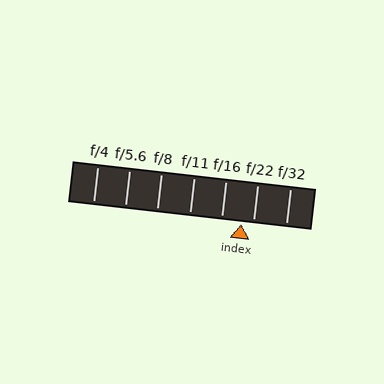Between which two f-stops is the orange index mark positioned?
The index mark is between f/16 and f/22.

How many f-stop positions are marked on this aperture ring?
There are 7 f-stop positions marked.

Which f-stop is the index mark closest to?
The index mark is closest to f/22.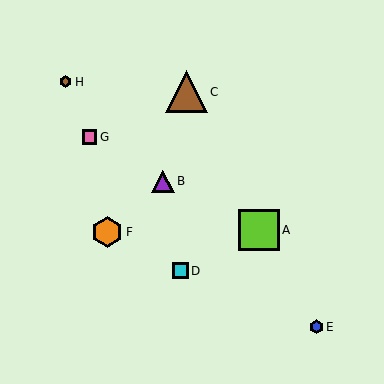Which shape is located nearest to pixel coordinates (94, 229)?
The orange hexagon (labeled F) at (107, 232) is nearest to that location.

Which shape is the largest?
The brown triangle (labeled C) is the largest.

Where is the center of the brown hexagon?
The center of the brown hexagon is at (65, 82).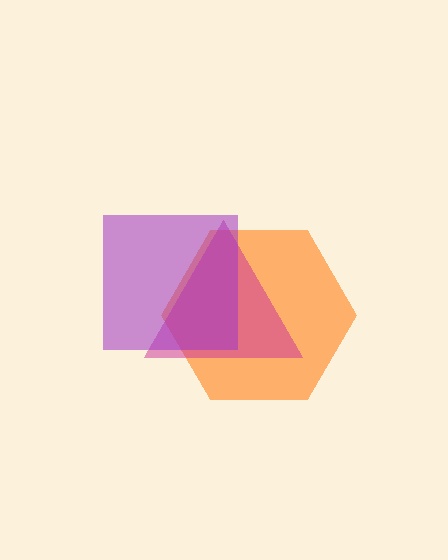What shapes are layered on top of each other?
The layered shapes are: an orange hexagon, a magenta triangle, a purple square.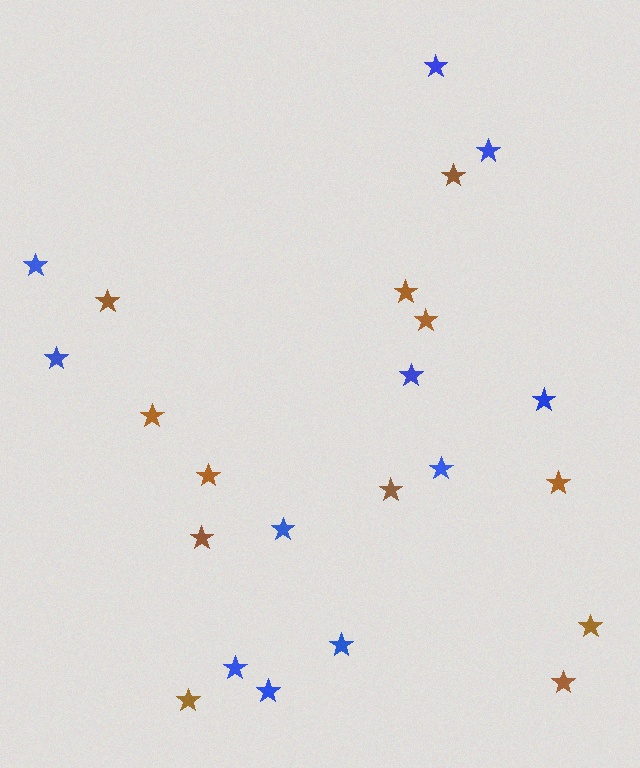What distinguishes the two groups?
There are 2 groups: one group of brown stars (12) and one group of blue stars (11).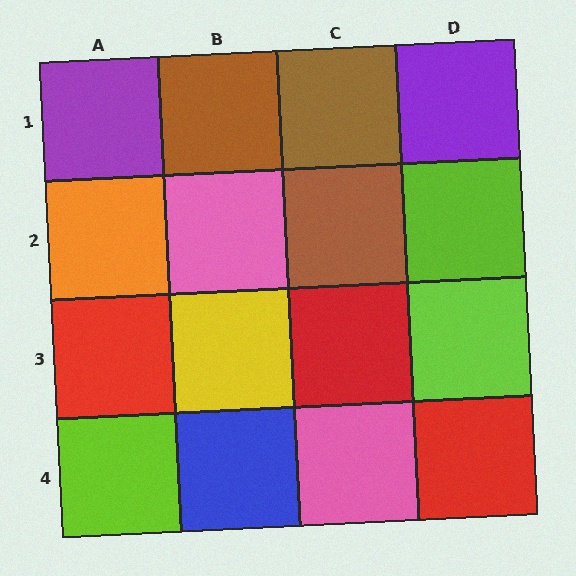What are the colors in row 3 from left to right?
Red, yellow, red, lime.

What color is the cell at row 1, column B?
Brown.